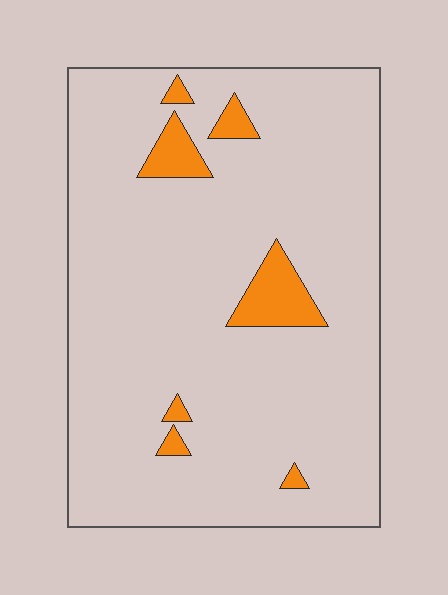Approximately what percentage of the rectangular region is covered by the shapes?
Approximately 5%.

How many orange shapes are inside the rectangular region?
7.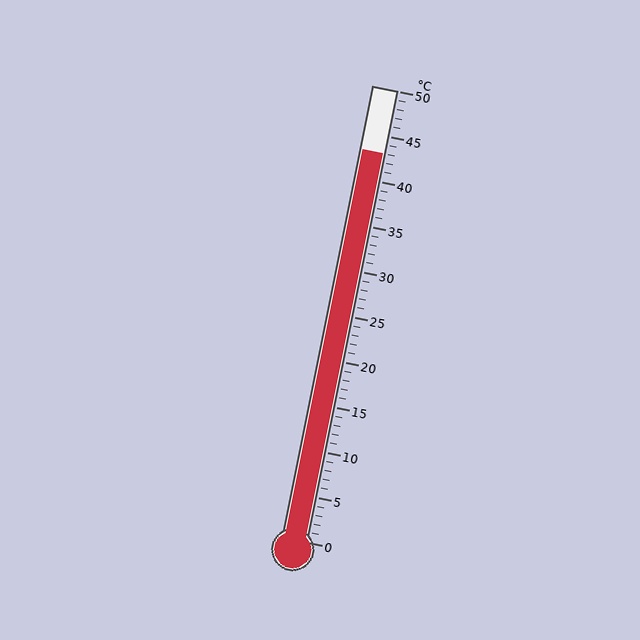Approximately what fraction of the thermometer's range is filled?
The thermometer is filled to approximately 85% of its range.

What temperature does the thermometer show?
The thermometer shows approximately 43°C.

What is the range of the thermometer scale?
The thermometer scale ranges from 0°C to 50°C.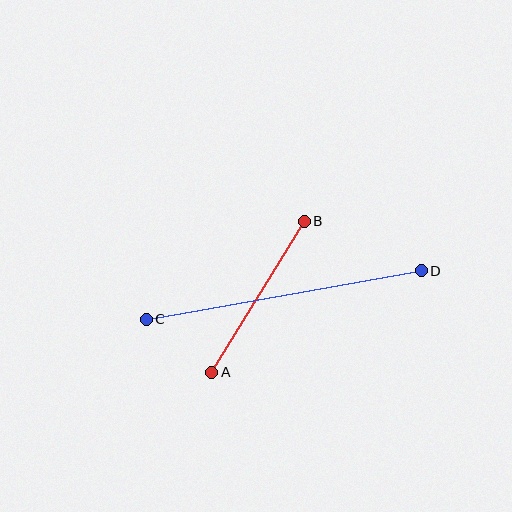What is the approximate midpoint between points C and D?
The midpoint is at approximately (284, 295) pixels.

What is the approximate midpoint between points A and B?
The midpoint is at approximately (258, 297) pixels.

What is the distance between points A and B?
The distance is approximately 177 pixels.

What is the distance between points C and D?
The distance is approximately 279 pixels.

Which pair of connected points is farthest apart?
Points C and D are farthest apart.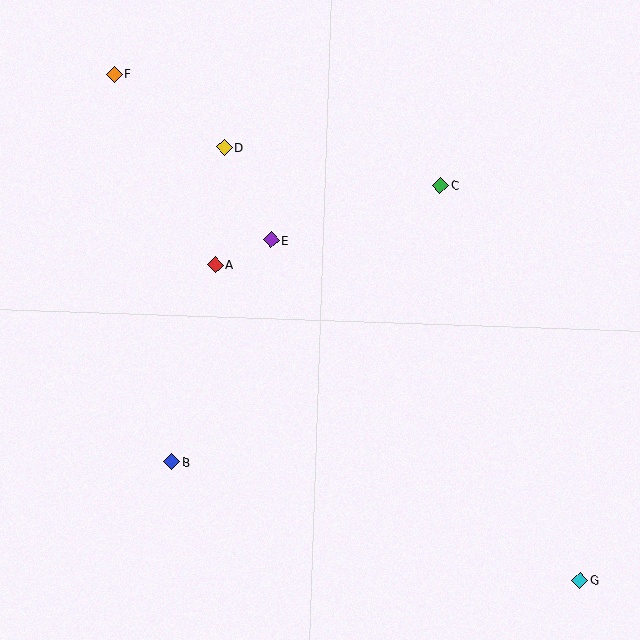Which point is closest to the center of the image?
Point E at (271, 240) is closest to the center.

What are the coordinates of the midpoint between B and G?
The midpoint between B and G is at (376, 521).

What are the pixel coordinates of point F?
Point F is at (115, 74).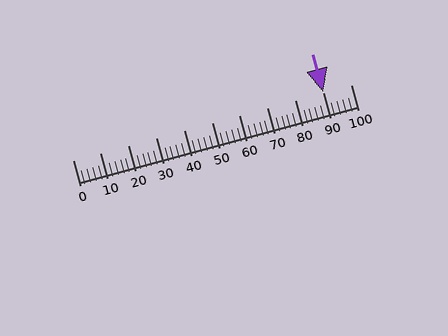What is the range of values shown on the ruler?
The ruler shows values from 0 to 100.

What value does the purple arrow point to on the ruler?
The purple arrow points to approximately 90.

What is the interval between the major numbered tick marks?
The major tick marks are spaced 10 units apart.